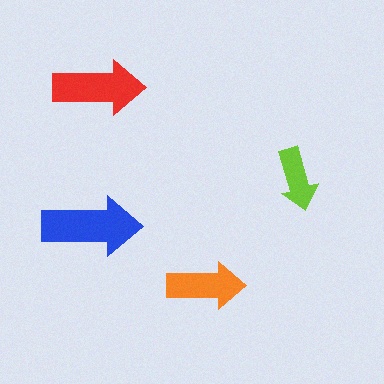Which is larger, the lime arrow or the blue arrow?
The blue one.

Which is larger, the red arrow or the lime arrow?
The red one.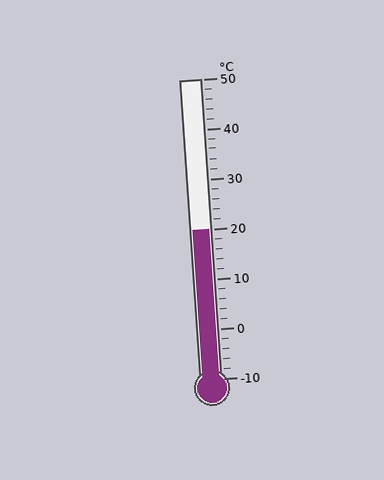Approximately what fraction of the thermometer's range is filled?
The thermometer is filled to approximately 50% of its range.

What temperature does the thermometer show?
The thermometer shows approximately 20°C.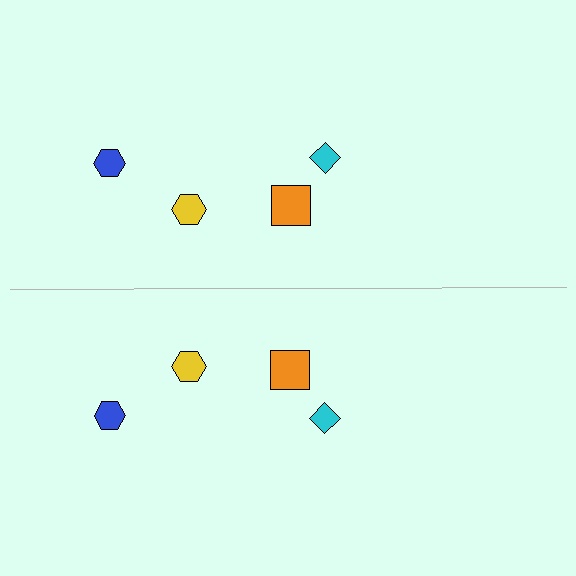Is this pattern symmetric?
Yes, this pattern has bilateral (reflection) symmetry.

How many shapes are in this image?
There are 8 shapes in this image.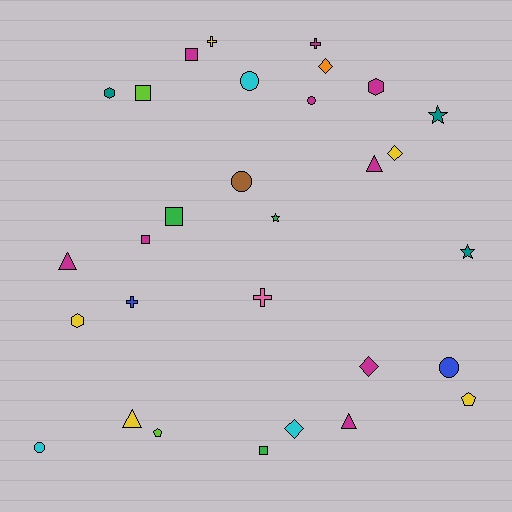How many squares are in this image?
There are 5 squares.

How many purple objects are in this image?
There are no purple objects.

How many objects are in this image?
There are 30 objects.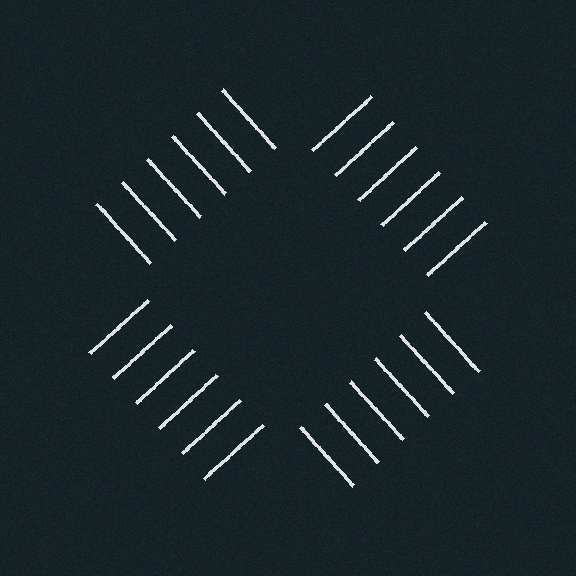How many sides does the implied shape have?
4 sides — the line-ends trace a square.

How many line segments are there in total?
24 — 6 along each of the 4 edges.